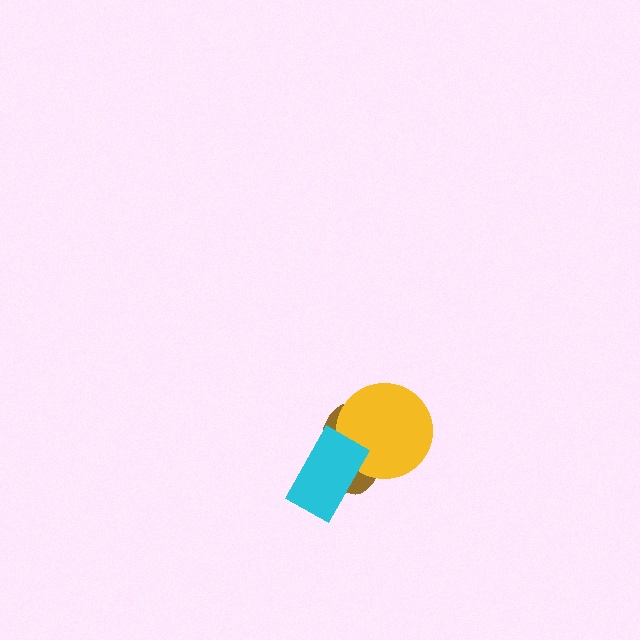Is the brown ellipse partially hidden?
Yes, it is partially covered by another shape.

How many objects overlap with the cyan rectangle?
2 objects overlap with the cyan rectangle.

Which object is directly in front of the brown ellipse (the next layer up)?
The yellow circle is directly in front of the brown ellipse.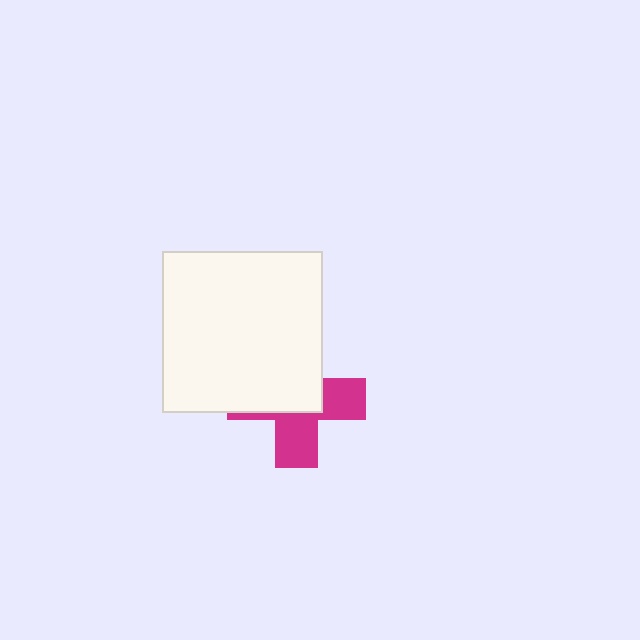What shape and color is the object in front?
The object in front is a white square.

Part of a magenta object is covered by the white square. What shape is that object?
It is a cross.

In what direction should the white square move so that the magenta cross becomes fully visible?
The white square should move toward the upper-left. That is the shortest direction to clear the overlap and leave the magenta cross fully visible.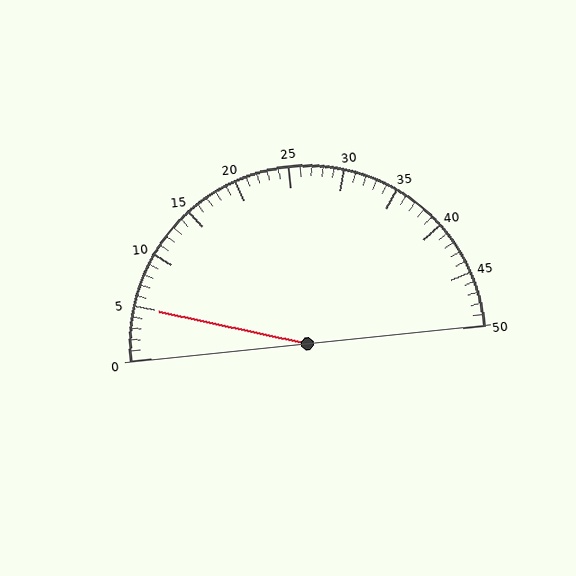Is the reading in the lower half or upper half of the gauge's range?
The reading is in the lower half of the range (0 to 50).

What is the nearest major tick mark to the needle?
The nearest major tick mark is 5.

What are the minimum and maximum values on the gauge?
The gauge ranges from 0 to 50.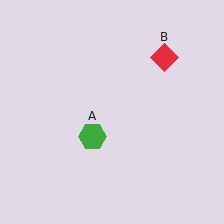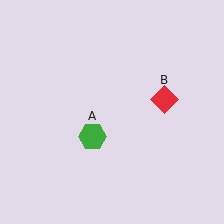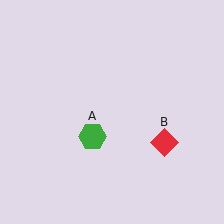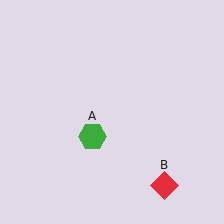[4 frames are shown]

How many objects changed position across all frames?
1 object changed position: red diamond (object B).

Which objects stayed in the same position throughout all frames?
Green hexagon (object A) remained stationary.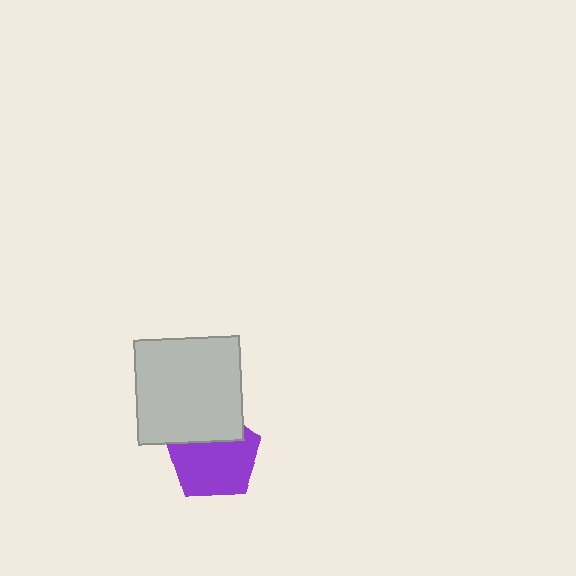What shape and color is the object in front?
The object in front is a light gray square.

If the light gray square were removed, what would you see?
You would see the complete purple pentagon.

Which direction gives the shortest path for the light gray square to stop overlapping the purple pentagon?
Moving up gives the shortest separation.